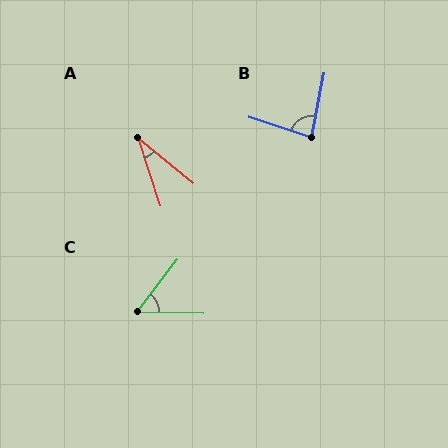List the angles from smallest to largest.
A (32°), C (54°), B (82°).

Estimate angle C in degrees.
Approximately 54 degrees.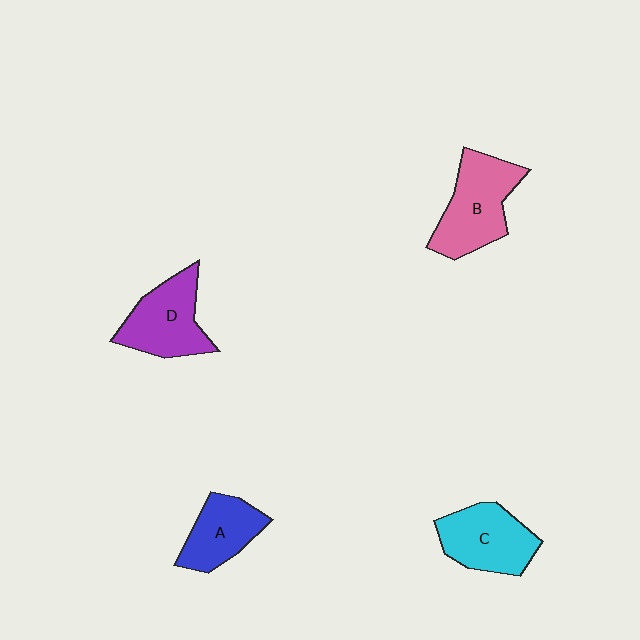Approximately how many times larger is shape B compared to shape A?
Approximately 1.4 times.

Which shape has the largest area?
Shape B (pink).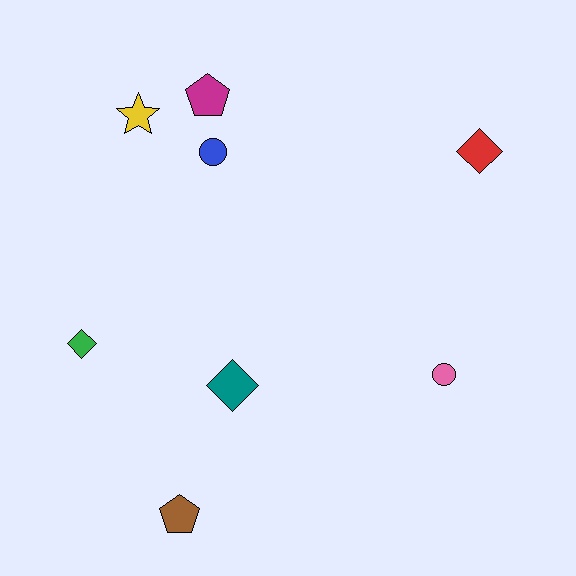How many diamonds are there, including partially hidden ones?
There are 3 diamonds.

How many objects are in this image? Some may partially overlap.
There are 8 objects.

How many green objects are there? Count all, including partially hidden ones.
There is 1 green object.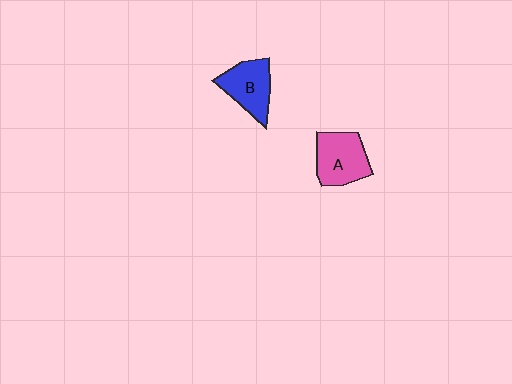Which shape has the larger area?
Shape A (pink).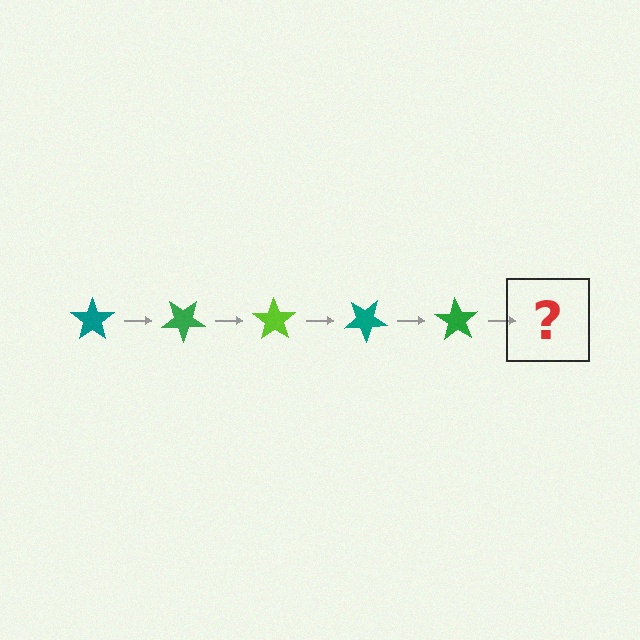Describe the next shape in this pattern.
It should be a lime star, rotated 175 degrees from the start.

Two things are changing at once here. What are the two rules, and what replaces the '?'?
The two rules are that it rotates 35 degrees each step and the color cycles through teal, green, and lime. The '?' should be a lime star, rotated 175 degrees from the start.